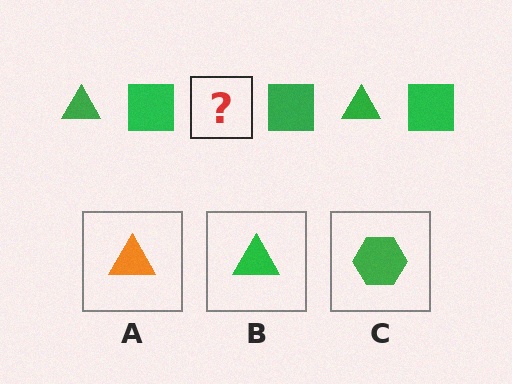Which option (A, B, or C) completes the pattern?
B.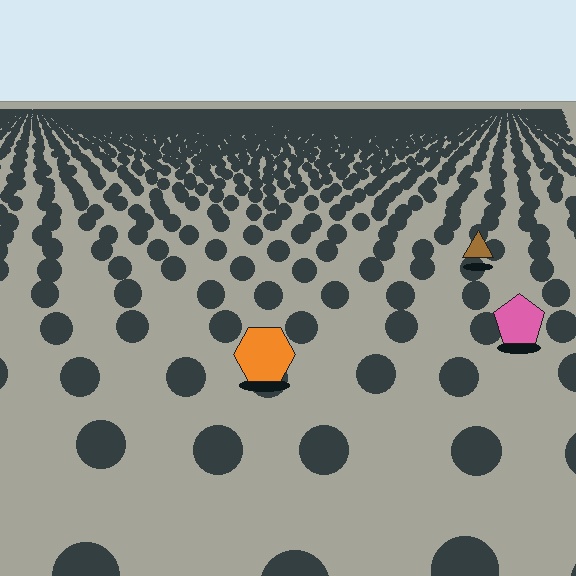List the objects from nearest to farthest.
From nearest to farthest: the orange hexagon, the pink pentagon, the brown triangle.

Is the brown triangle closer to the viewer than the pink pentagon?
No. The pink pentagon is closer — you can tell from the texture gradient: the ground texture is coarser near it.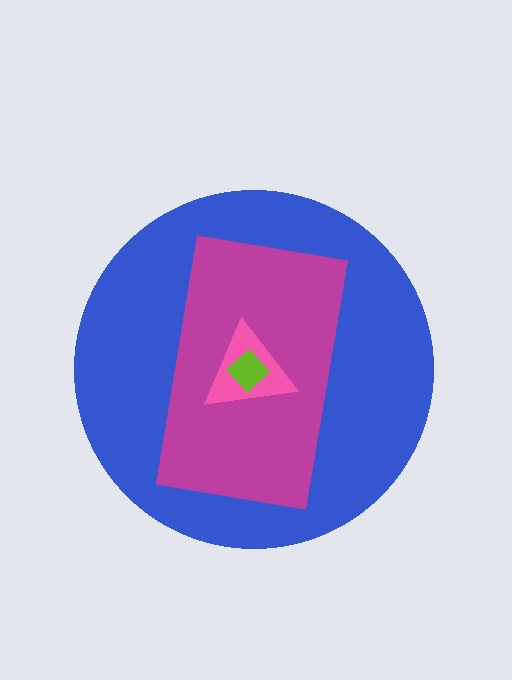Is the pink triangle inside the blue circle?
Yes.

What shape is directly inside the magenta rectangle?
The pink triangle.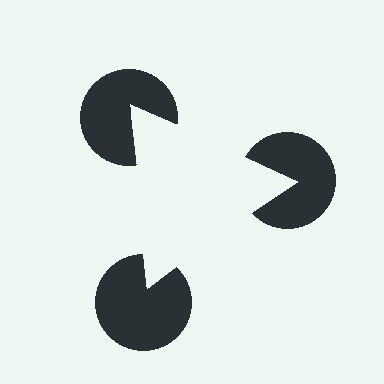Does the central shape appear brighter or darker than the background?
It typically appears slightly brighter than the background, even though no actual brightness change is drawn.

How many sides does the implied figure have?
3 sides.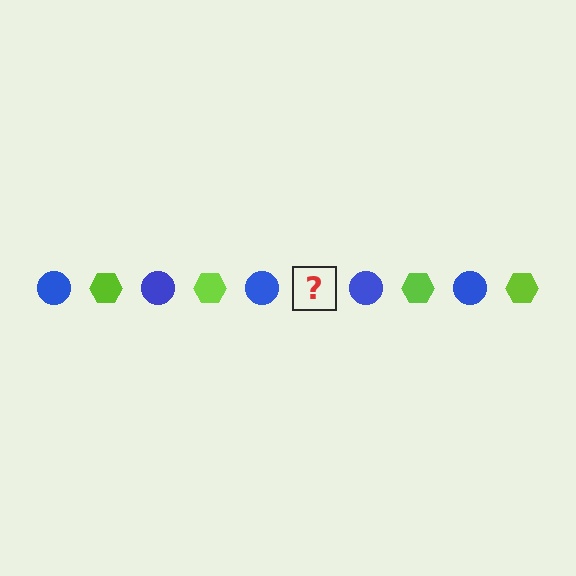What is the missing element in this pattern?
The missing element is a lime hexagon.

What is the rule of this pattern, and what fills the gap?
The rule is that the pattern alternates between blue circle and lime hexagon. The gap should be filled with a lime hexagon.